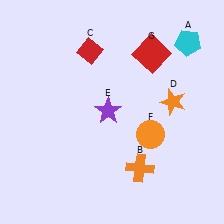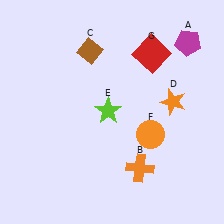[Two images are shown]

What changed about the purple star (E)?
In Image 1, E is purple. In Image 2, it changed to lime.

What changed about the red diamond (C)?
In Image 1, C is red. In Image 2, it changed to brown.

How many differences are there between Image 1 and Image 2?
There are 3 differences between the two images.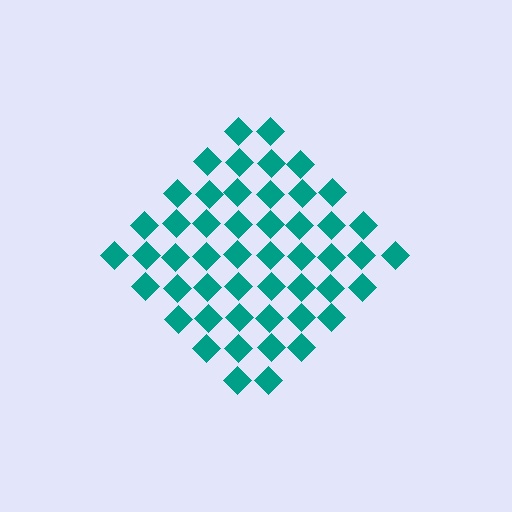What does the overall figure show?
The overall figure shows a diamond.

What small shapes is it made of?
It is made of small diamonds.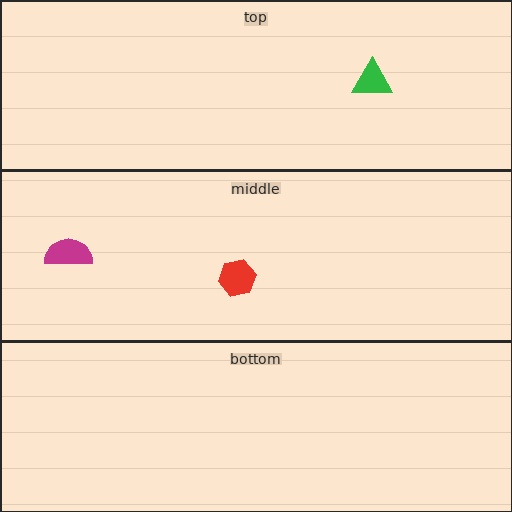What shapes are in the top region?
The green triangle.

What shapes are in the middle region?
The red hexagon, the magenta semicircle.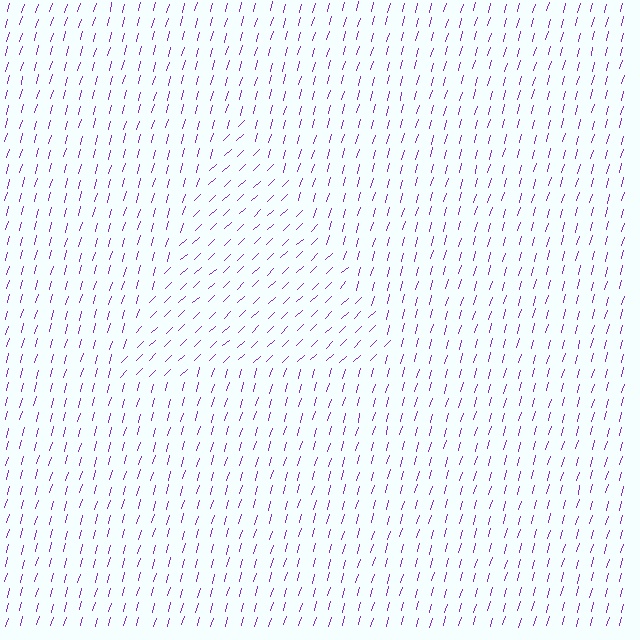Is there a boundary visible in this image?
Yes, there is a texture boundary formed by a change in line orientation.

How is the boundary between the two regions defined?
The boundary is defined purely by a change in line orientation (approximately 30 degrees difference). All lines are the same color and thickness.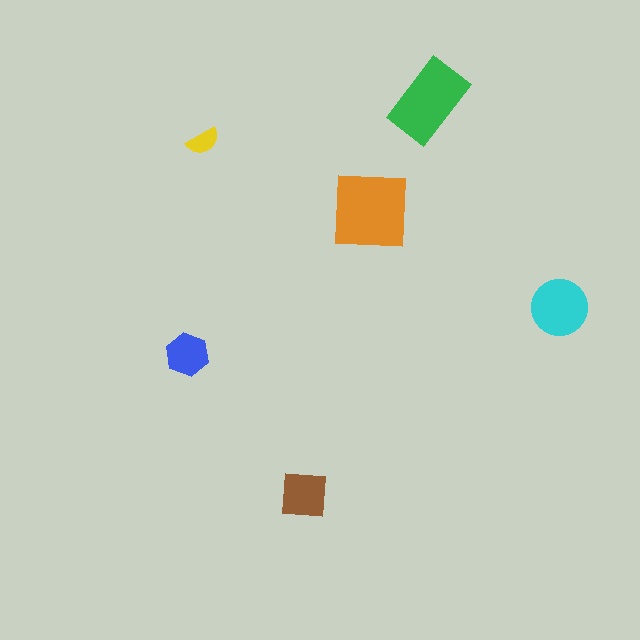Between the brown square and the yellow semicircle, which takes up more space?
The brown square.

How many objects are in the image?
There are 6 objects in the image.